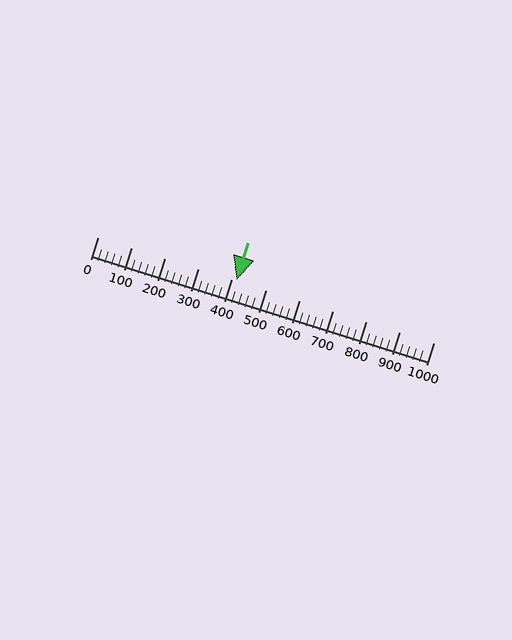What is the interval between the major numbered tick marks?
The major tick marks are spaced 100 units apart.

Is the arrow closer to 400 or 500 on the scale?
The arrow is closer to 400.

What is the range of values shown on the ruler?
The ruler shows values from 0 to 1000.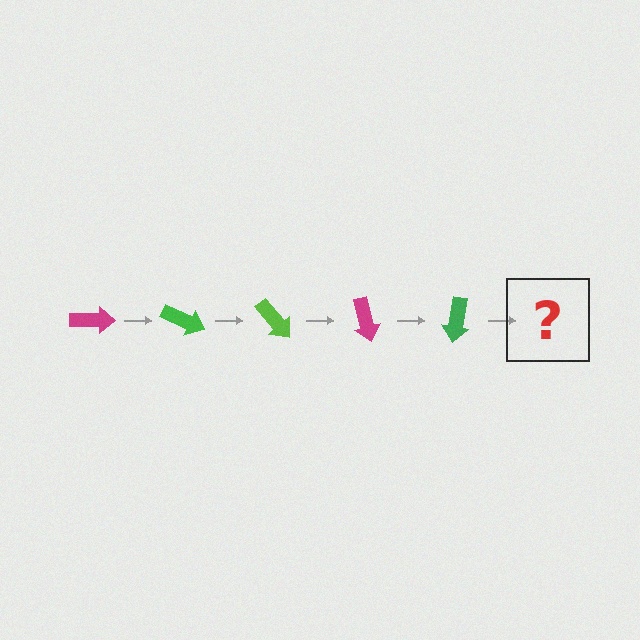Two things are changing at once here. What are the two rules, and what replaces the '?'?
The two rules are that it rotates 25 degrees each step and the color cycles through magenta, green, and lime. The '?' should be a lime arrow, rotated 125 degrees from the start.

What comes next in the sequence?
The next element should be a lime arrow, rotated 125 degrees from the start.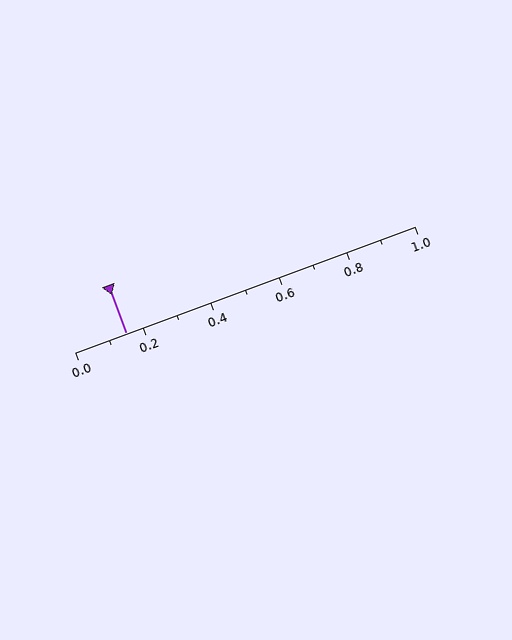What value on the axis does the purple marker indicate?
The marker indicates approximately 0.15.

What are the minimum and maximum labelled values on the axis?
The axis runs from 0.0 to 1.0.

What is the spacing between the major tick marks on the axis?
The major ticks are spaced 0.2 apart.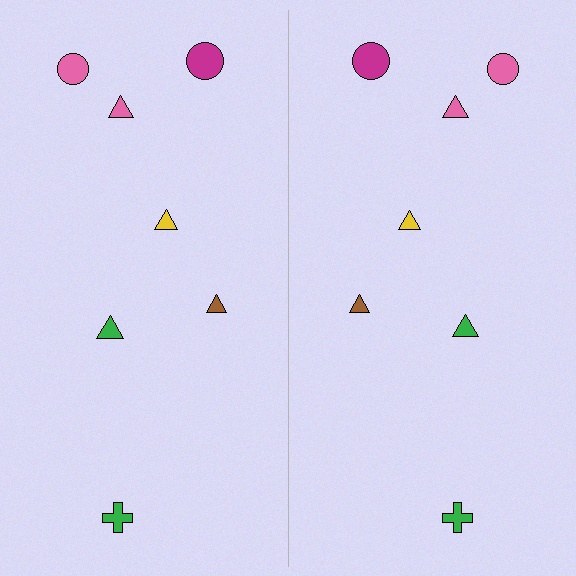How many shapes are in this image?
There are 14 shapes in this image.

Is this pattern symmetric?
Yes, this pattern has bilateral (reflection) symmetry.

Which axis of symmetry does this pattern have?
The pattern has a vertical axis of symmetry running through the center of the image.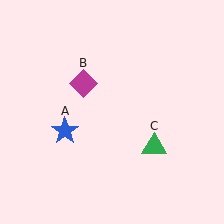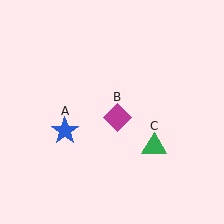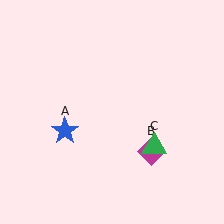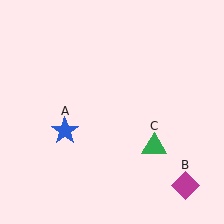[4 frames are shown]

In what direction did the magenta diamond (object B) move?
The magenta diamond (object B) moved down and to the right.